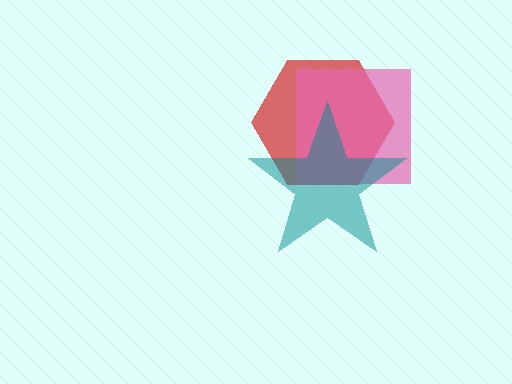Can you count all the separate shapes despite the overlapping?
Yes, there are 3 separate shapes.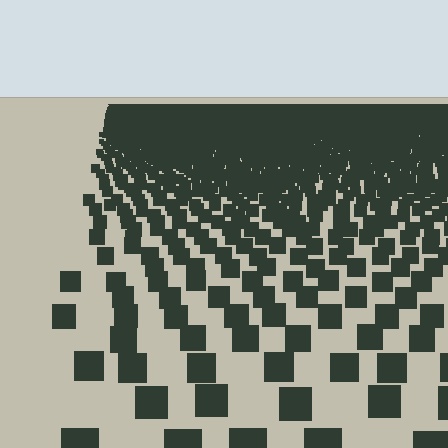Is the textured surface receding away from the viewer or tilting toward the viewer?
The surface is receding away from the viewer. Texture elements get smaller and denser toward the top.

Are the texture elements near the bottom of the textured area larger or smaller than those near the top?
Larger. Near the bottom, elements are closer to the viewer and appear at a bigger on-screen size.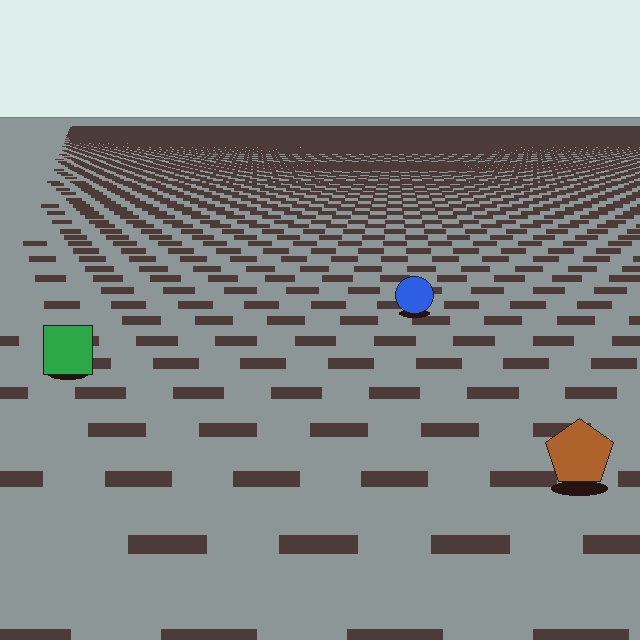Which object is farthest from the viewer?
The blue circle is farthest from the viewer. It appears smaller and the ground texture around it is denser.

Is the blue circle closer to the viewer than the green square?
No. The green square is closer — you can tell from the texture gradient: the ground texture is coarser near it.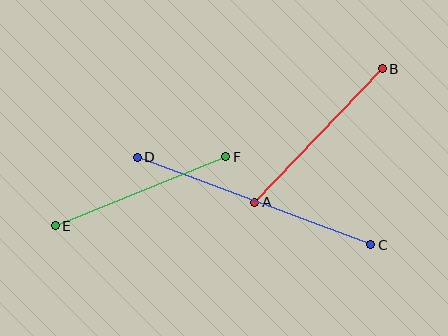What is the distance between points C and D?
The distance is approximately 249 pixels.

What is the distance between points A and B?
The distance is approximately 185 pixels.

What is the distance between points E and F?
The distance is approximately 184 pixels.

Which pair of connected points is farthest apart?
Points C and D are farthest apart.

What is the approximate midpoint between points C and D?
The midpoint is at approximately (254, 201) pixels.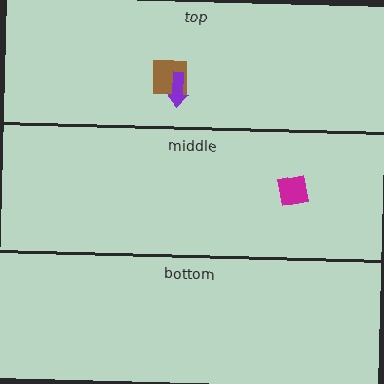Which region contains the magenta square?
The middle region.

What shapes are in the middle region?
The magenta square.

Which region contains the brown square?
The top region.